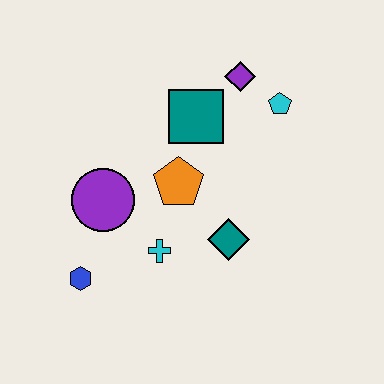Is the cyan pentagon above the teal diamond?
Yes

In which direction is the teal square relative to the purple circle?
The teal square is to the right of the purple circle.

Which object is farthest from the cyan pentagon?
The blue hexagon is farthest from the cyan pentagon.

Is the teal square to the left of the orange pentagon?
No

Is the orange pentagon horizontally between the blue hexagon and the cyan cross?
No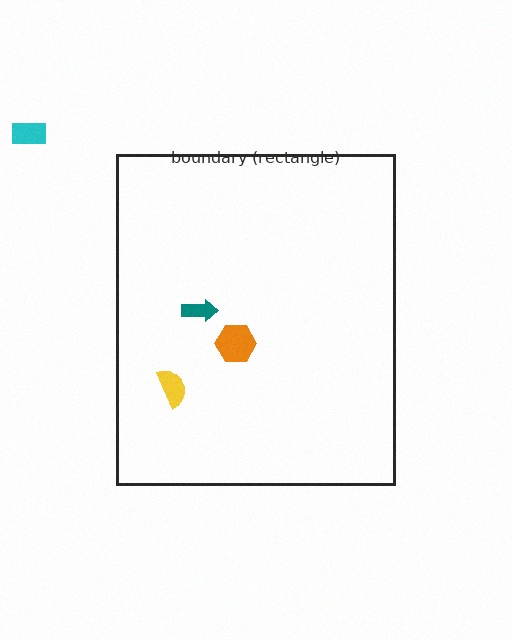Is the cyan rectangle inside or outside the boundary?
Outside.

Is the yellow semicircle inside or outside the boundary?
Inside.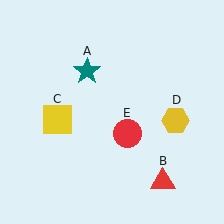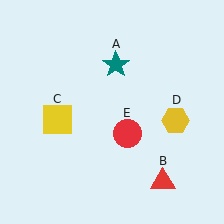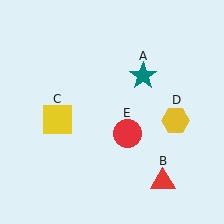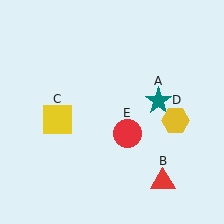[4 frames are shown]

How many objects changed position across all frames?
1 object changed position: teal star (object A).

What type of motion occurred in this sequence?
The teal star (object A) rotated clockwise around the center of the scene.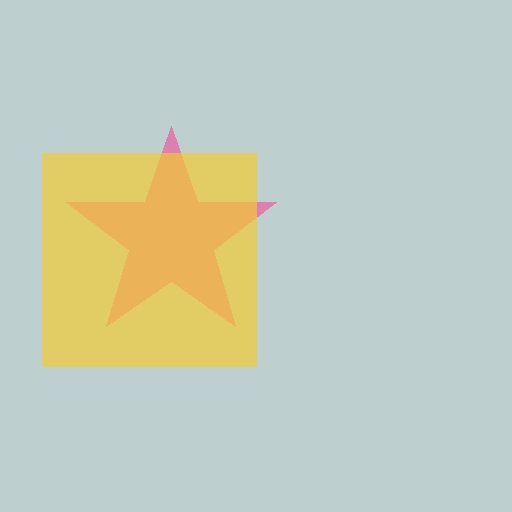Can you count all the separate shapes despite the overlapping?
Yes, there are 2 separate shapes.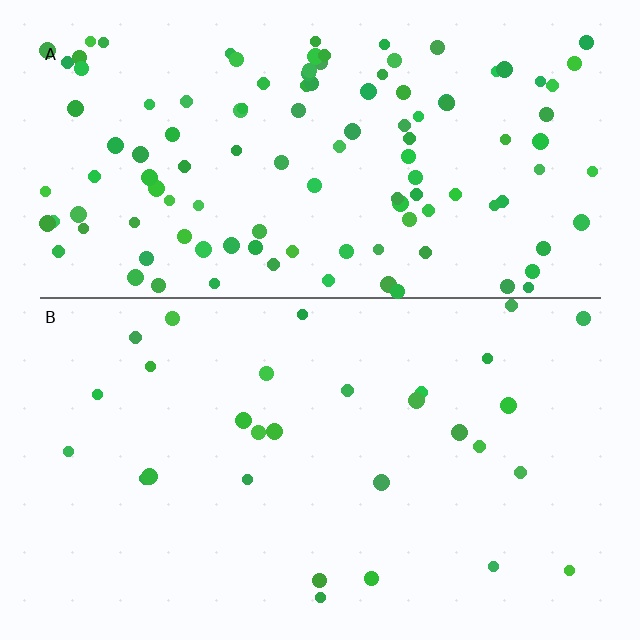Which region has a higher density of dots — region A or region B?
A (the top).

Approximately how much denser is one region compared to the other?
Approximately 4.0× — region A over region B.